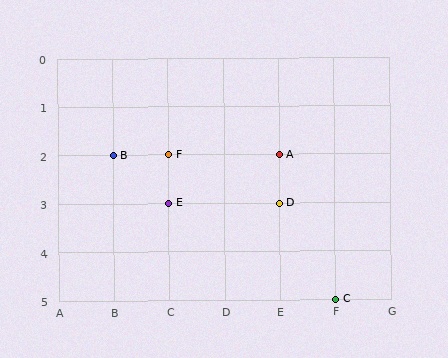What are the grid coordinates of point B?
Point B is at grid coordinates (B, 2).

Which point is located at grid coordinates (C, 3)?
Point E is at (C, 3).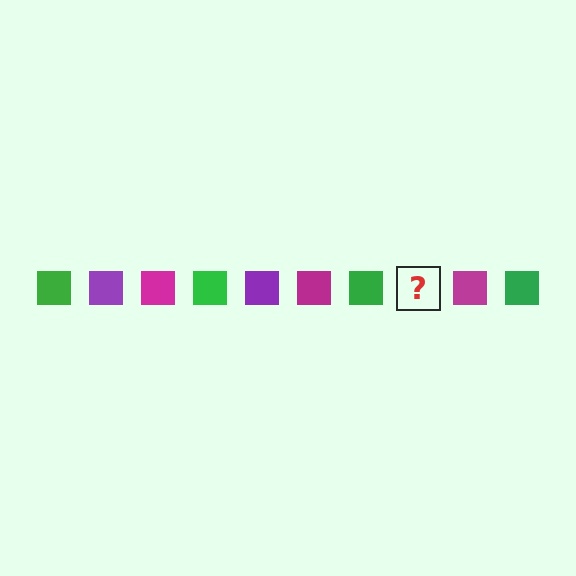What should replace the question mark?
The question mark should be replaced with a purple square.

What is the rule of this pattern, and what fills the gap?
The rule is that the pattern cycles through green, purple, magenta squares. The gap should be filled with a purple square.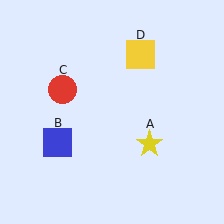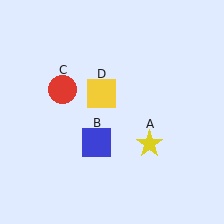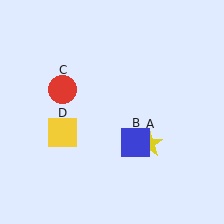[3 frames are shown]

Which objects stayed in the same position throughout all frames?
Yellow star (object A) and red circle (object C) remained stationary.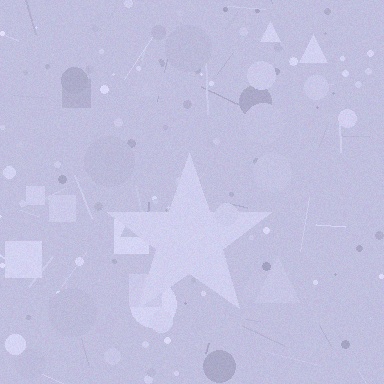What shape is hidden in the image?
A star is hidden in the image.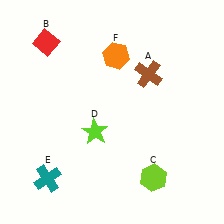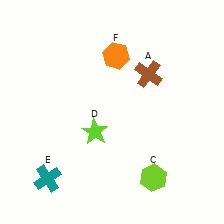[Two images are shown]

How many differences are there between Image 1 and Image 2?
There is 1 difference between the two images.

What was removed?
The red diamond (B) was removed in Image 2.